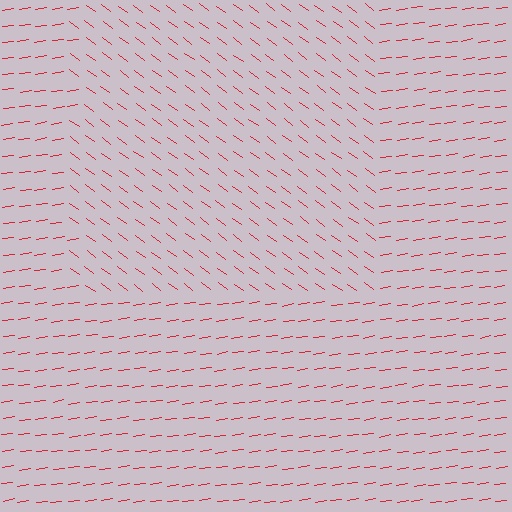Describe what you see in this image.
The image is filled with small red line segments. A rectangle region in the image has lines oriented differently from the surrounding lines, creating a visible texture boundary.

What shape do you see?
I see a rectangle.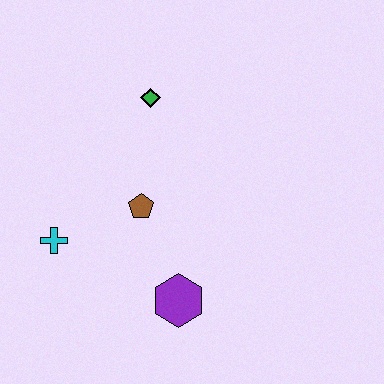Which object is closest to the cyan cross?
The brown pentagon is closest to the cyan cross.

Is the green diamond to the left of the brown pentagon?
No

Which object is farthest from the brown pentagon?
The green diamond is farthest from the brown pentagon.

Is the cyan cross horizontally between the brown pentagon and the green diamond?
No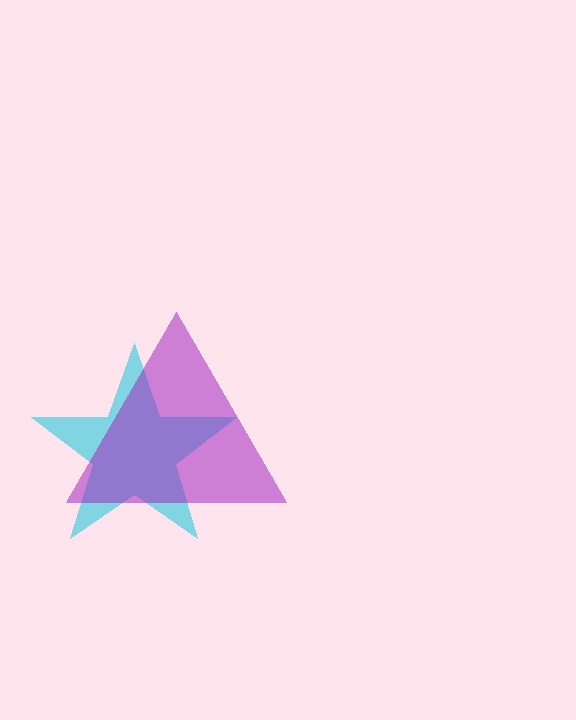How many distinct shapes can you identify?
There are 2 distinct shapes: a cyan star, a purple triangle.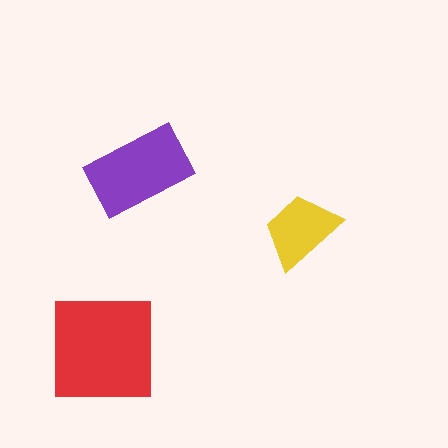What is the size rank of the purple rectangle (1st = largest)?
2nd.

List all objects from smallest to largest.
The yellow trapezoid, the purple rectangle, the red square.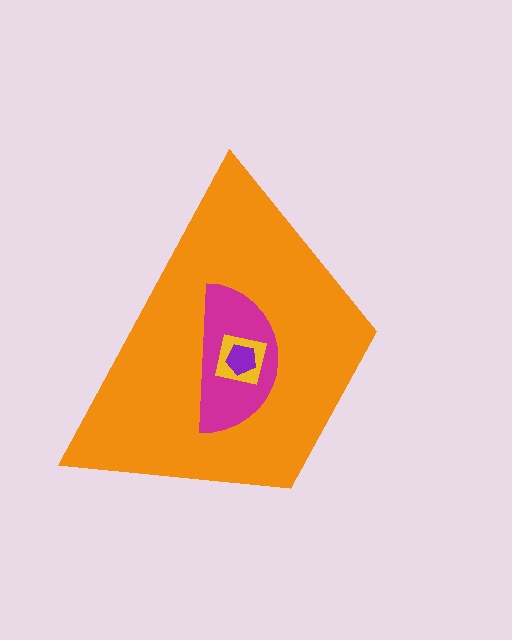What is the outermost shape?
The orange trapezoid.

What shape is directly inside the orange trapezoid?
The magenta semicircle.